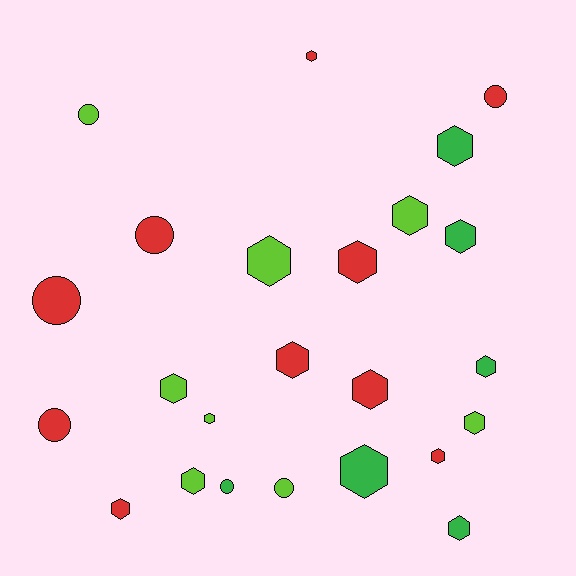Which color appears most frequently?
Red, with 10 objects.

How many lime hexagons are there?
There are 6 lime hexagons.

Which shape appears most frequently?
Hexagon, with 17 objects.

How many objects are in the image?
There are 24 objects.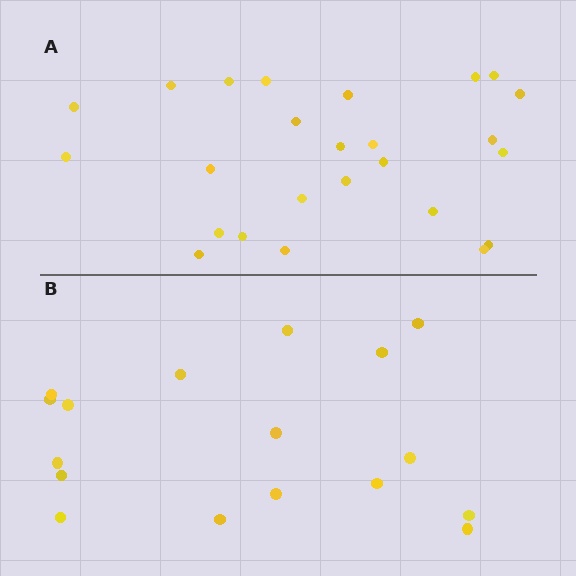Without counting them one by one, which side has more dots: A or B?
Region A (the top region) has more dots.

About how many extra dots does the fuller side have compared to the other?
Region A has roughly 8 or so more dots than region B.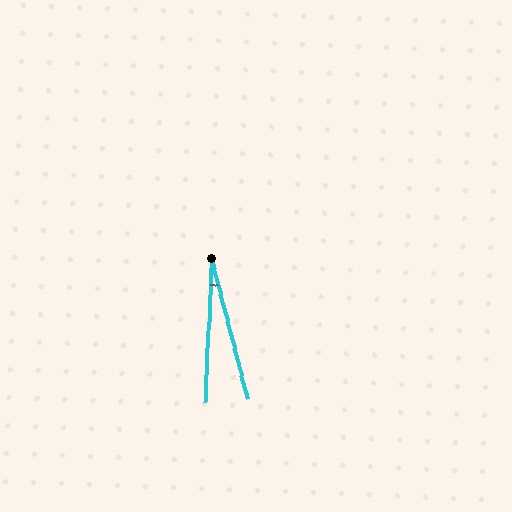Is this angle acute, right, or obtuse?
It is acute.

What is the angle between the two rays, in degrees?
Approximately 17 degrees.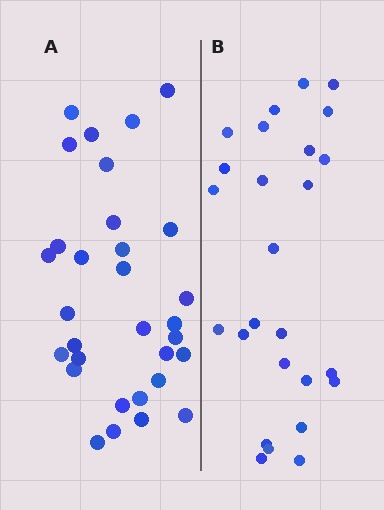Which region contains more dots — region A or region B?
Region A (the left region) has more dots.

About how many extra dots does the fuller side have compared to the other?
Region A has about 5 more dots than region B.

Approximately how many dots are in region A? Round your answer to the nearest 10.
About 30 dots. (The exact count is 31, which rounds to 30.)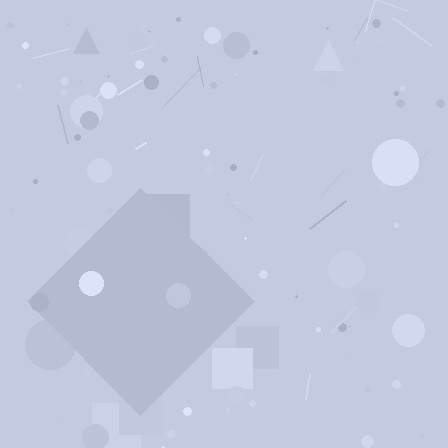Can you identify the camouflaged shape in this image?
The camouflaged shape is a diamond.